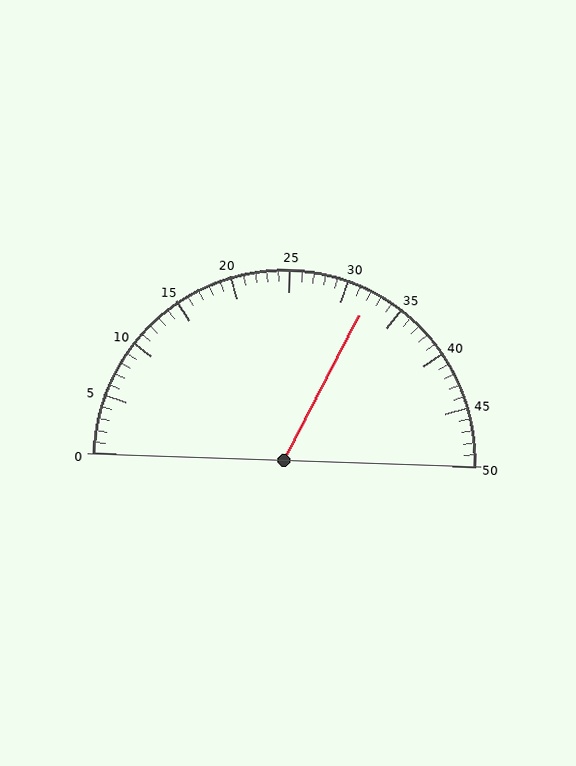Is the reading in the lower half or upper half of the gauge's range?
The reading is in the upper half of the range (0 to 50).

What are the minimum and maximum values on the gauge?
The gauge ranges from 0 to 50.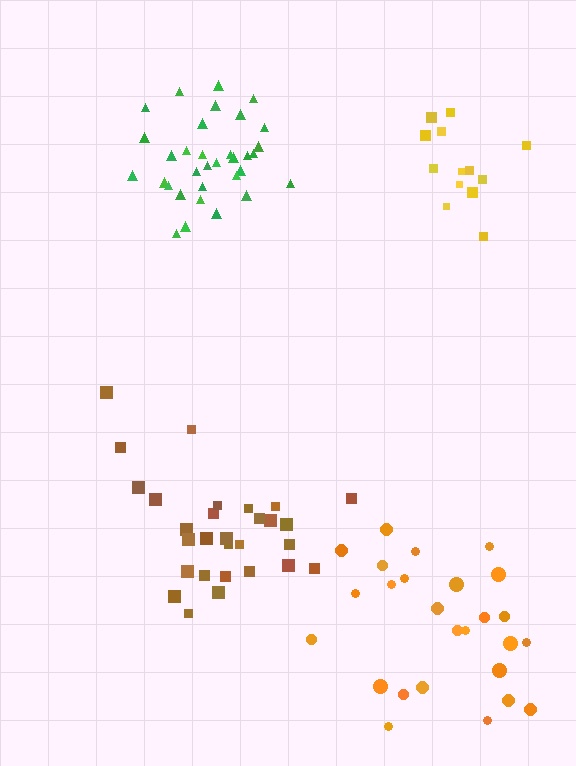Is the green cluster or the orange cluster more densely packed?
Green.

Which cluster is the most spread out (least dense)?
Orange.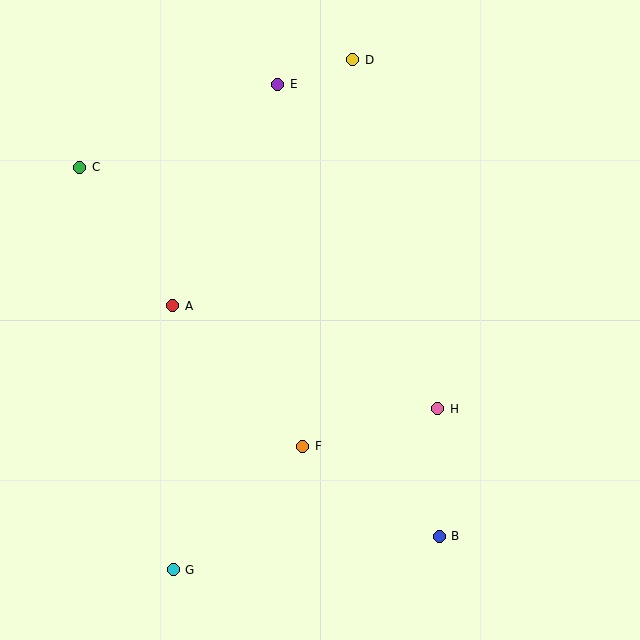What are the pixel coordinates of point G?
Point G is at (173, 570).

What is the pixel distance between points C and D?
The distance between C and D is 293 pixels.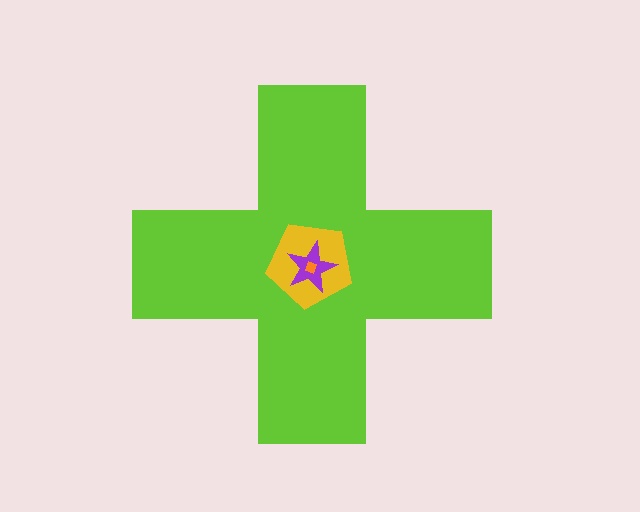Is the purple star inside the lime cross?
Yes.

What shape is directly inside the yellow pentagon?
The purple star.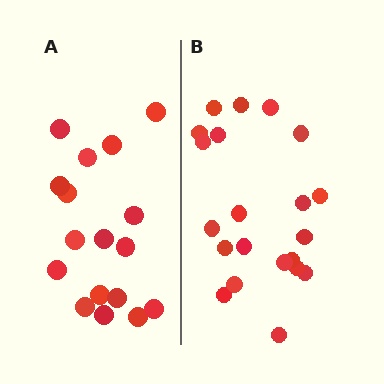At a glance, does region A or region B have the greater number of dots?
Region B (the right region) has more dots.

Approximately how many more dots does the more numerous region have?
Region B has about 4 more dots than region A.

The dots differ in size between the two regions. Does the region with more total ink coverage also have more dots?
No. Region A has more total ink coverage because its dots are larger, but region B actually contains more individual dots. Total area can be misleading — the number of items is what matters here.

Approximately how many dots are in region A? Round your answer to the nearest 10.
About 20 dots. (The exact count is 17, which rounds to 20.)